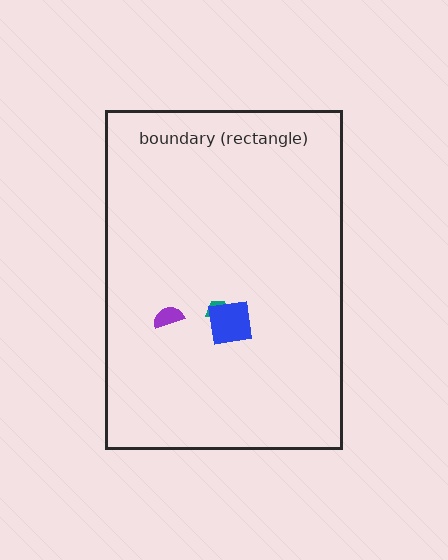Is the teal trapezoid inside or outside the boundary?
Inside.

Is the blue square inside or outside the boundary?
Inside.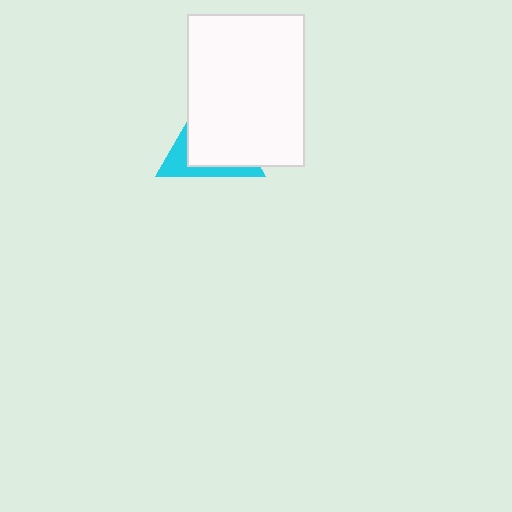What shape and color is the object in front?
The object in front is a white rectangle.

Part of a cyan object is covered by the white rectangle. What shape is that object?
It is a triangle.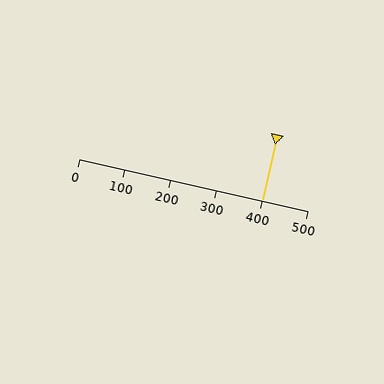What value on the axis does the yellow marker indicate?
The marker indicates approximately 400.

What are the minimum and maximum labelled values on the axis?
The axis runs from 0 to 500.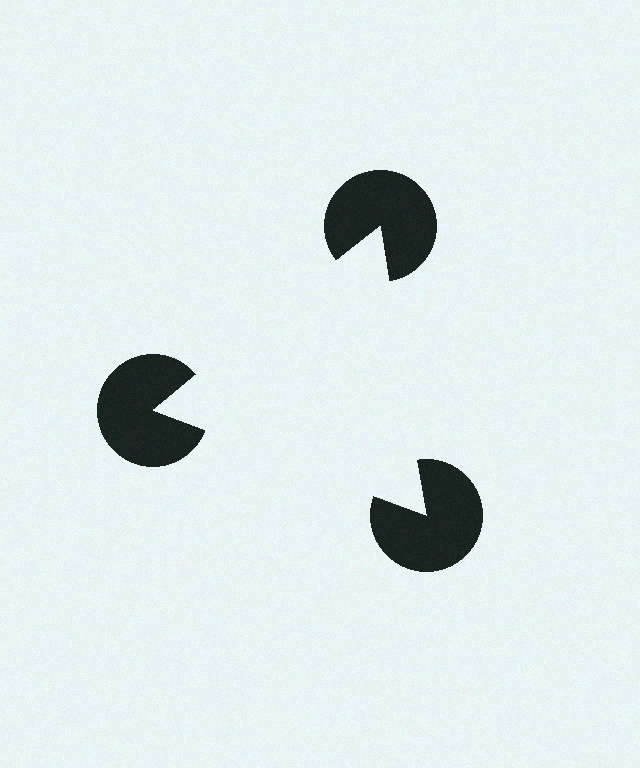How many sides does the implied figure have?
3 sides.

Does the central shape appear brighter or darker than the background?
It typically appears slightly brighter than the background, even though no actual brightness change is drawn.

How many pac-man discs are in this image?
There are 3 — one at each vertex of the illusory triangle.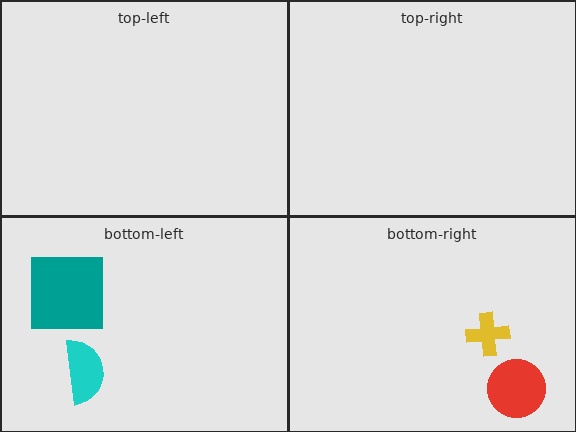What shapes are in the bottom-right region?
The red circle, the yellow cross.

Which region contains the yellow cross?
The bottom-right region.